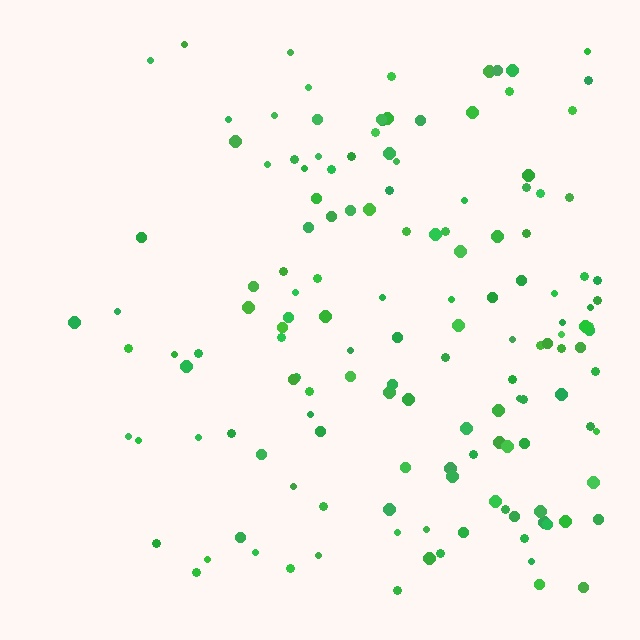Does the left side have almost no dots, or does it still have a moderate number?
Still a moderate number, just noticeably fewer than the right.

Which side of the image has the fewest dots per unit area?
The left.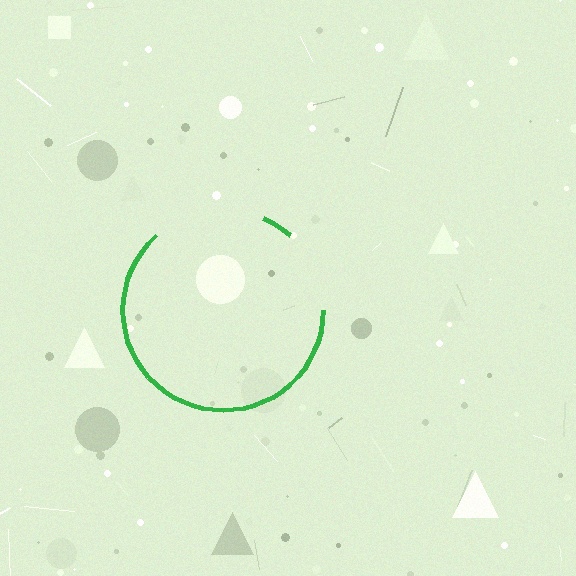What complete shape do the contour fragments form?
The contour fragments form a circle.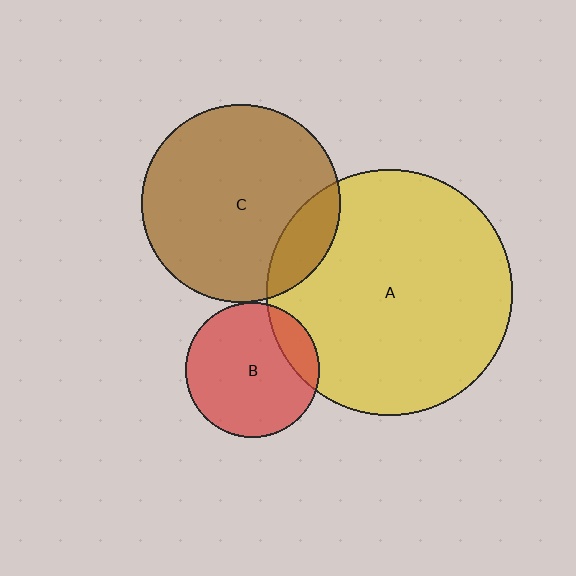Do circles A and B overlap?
Yes.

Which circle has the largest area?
Circle A (yellow).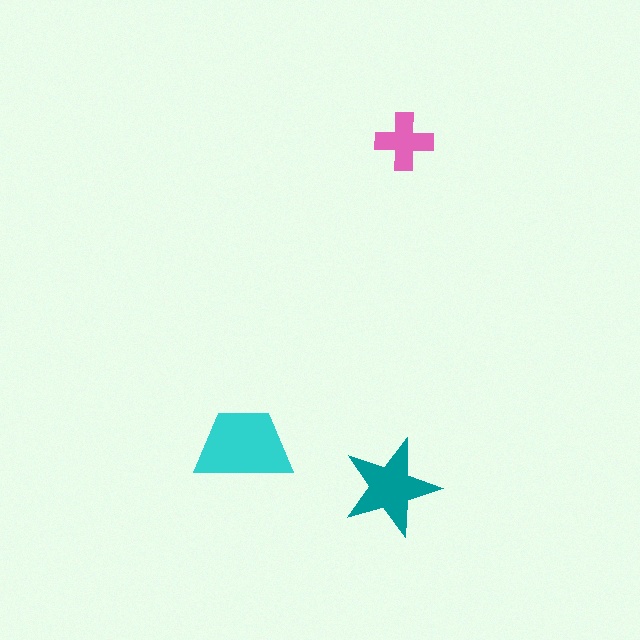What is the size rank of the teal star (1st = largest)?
2nd.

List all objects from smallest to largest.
The pink cross, the teal star, the cyan trapezoid.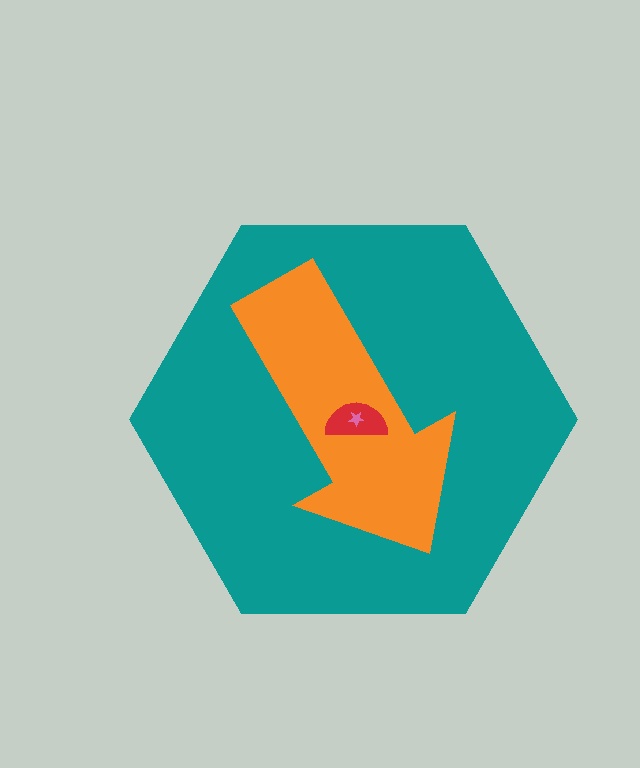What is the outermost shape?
The teal hexagon.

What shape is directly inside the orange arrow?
The red semicircle.